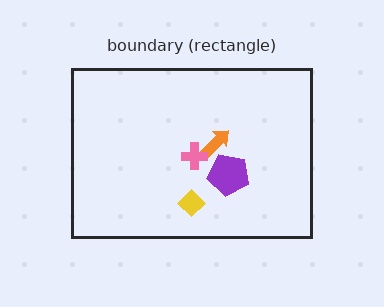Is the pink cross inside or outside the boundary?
Inside.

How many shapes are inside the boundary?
4 inside, 0 outside.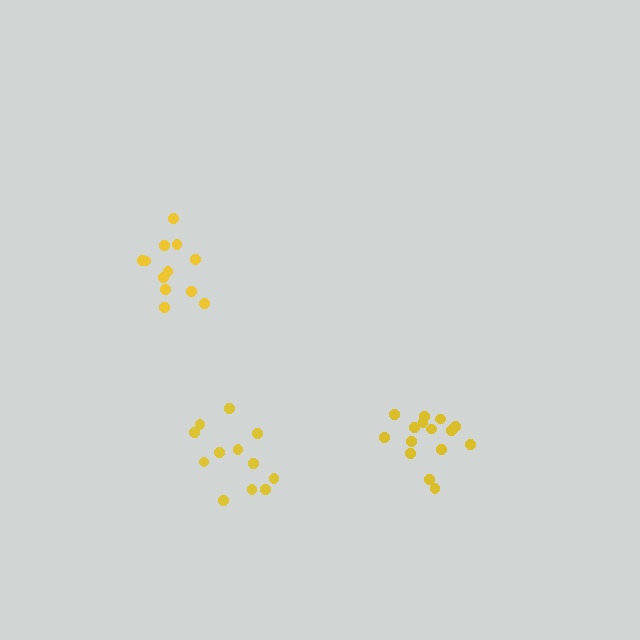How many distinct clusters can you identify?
There are 3 distinct clusters.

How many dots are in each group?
Group 1: 15 dots, Group 2: 12 dots, Group 3: 12 dots (39 total).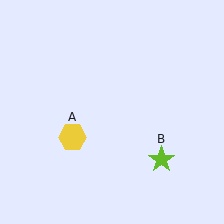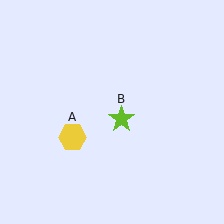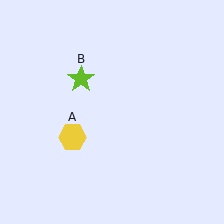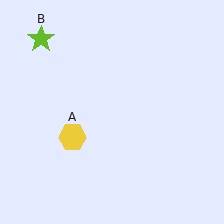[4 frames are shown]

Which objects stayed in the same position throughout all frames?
Yellow hexagon (object A) remained stationary.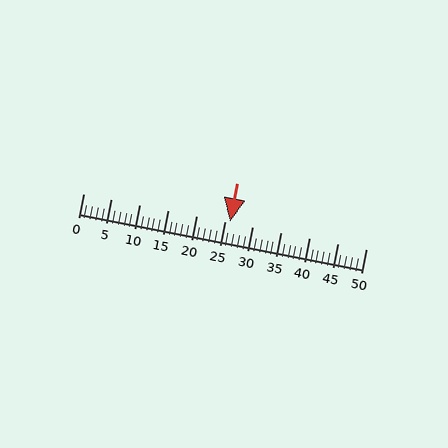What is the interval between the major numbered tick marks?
The major tick marks are spaced 5 units apart.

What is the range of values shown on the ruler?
The ruler shows values from 0 to 50.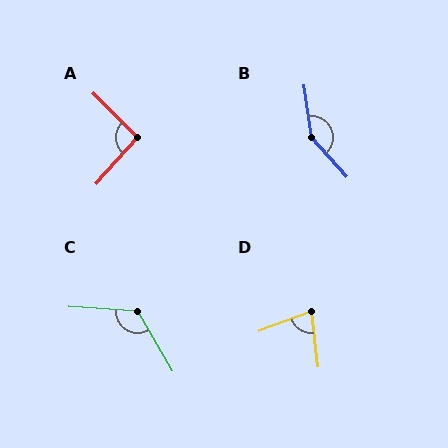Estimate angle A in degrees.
Approximately 93 degrees.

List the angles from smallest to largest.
D (76°), A (93°), C (124°), B (147°).